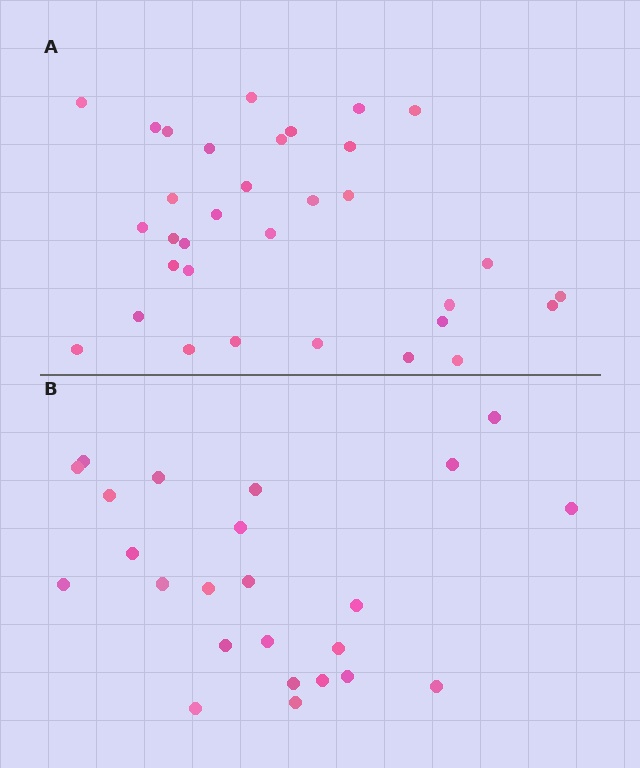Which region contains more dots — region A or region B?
Region A (the top region) has more dots.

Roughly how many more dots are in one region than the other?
Region A has roughly 8 or so more dots than region B.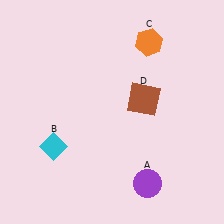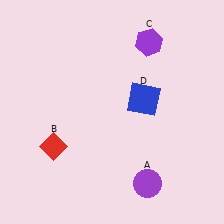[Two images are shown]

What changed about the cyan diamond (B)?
In Image 1, B is cyan. In Image 2, it changed to red.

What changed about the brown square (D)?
In Image 1, D is brown. In Image 2, it changed to blue.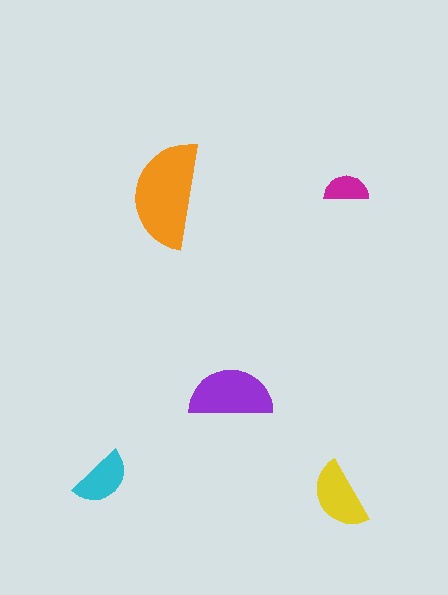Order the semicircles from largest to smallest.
the orange one, the purple one, the yellow one, the cyan one, the magenta one.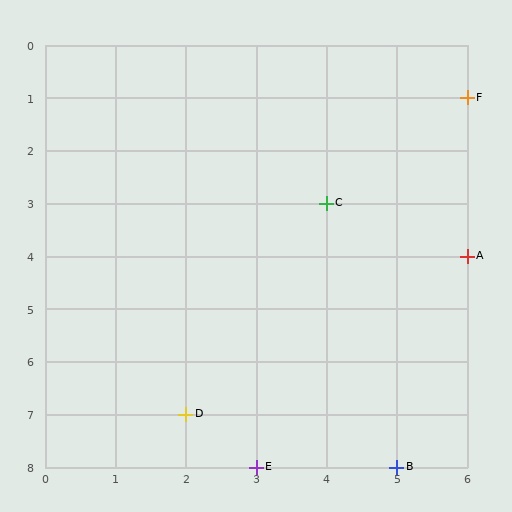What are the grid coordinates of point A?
Point A is at grid coordinates (6, 4).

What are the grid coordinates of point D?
Point D is at grid coordinates (2, 7).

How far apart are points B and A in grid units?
Points B and A are 1 column and 4 rows apart (about 4.1 grid units diagonally).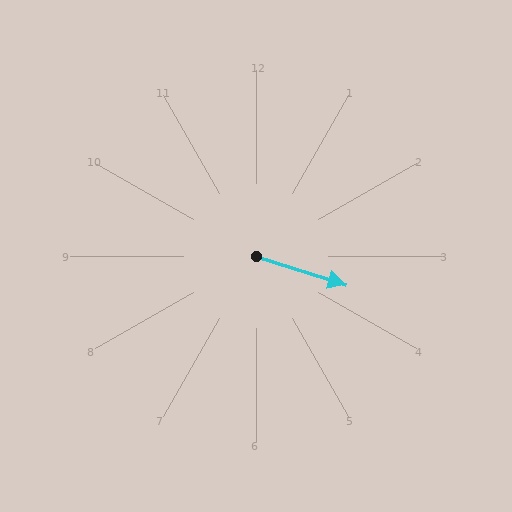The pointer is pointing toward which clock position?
Roughly 4 o'clock.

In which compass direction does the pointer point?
East.